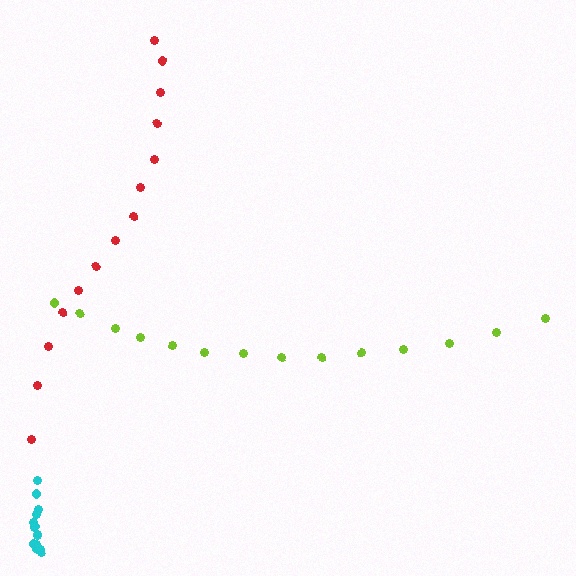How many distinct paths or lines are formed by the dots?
There are 3 distinct paths.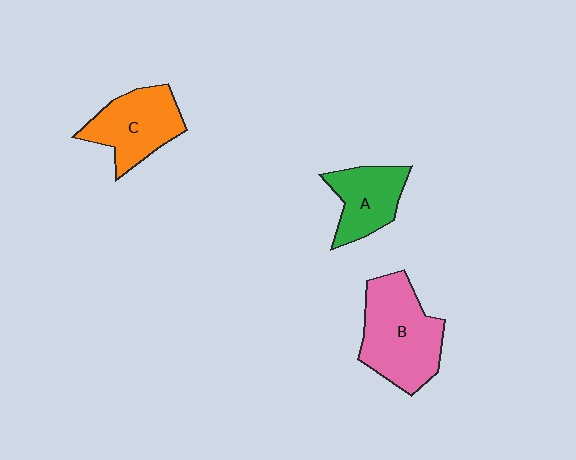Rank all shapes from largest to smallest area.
From largest to smallest: B (pink), C (orange), A (green).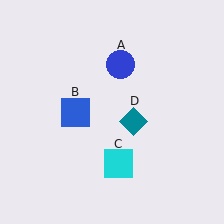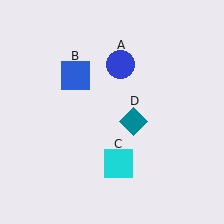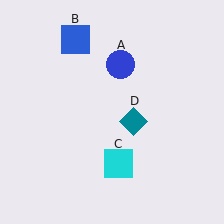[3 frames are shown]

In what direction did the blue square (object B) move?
The blue square (object B) moved up.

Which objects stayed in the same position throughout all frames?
Blue circle (object A) and cyan square (object C) and teal diamond (object D) remained stationary.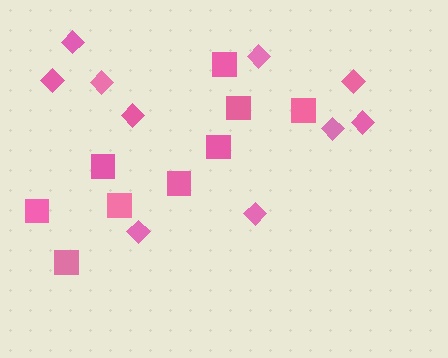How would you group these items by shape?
There are 2 groups: one group of diamonds (10) and one group of squares (9).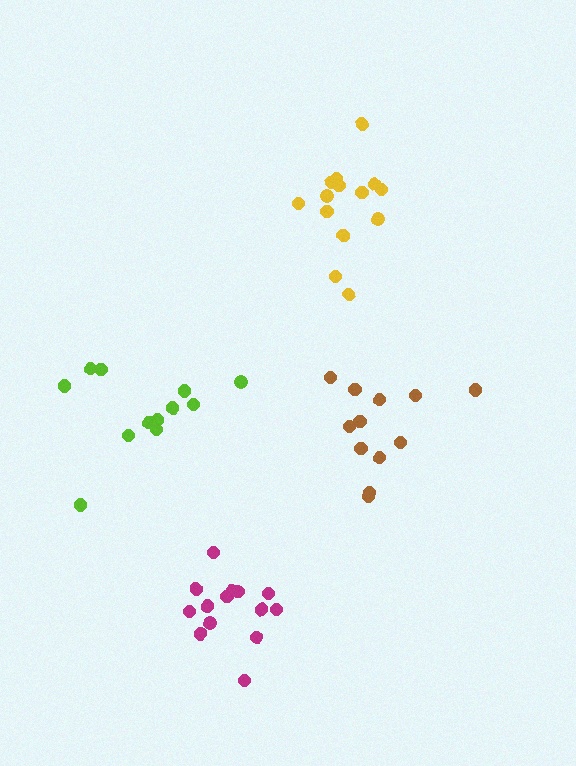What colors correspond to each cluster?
The clusters are colored: yellow, magenta, brown, lime.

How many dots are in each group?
Group 1: 15 dots, Group 2: 14 dots, Group 3: 12 dots, Group 4: 12 dots (53 total).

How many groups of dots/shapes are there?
There are 4 groups.